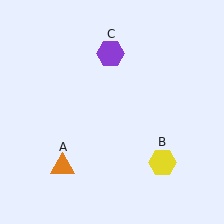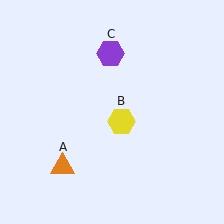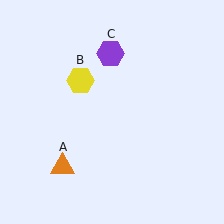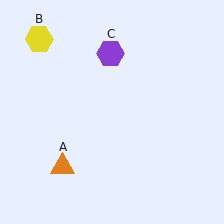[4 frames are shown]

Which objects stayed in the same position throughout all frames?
Orange triangle (object A) and purple hexagon (object C) remained stationary.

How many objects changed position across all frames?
1 object changed position: yellow hexagon (object B).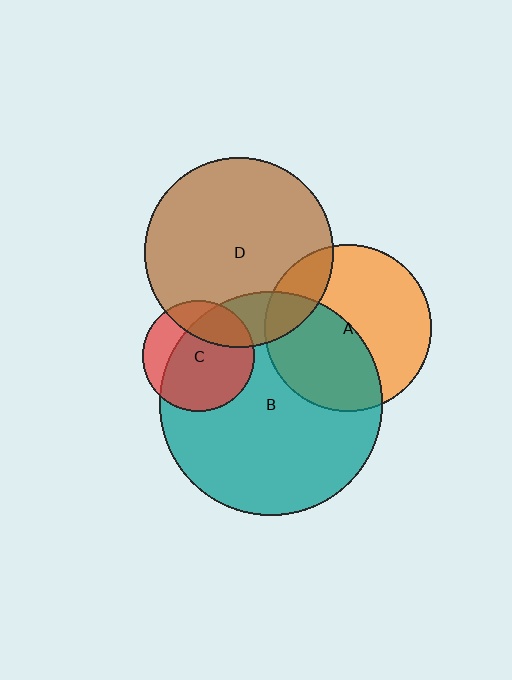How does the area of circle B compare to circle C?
Approximately 4.0 times.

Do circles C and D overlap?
Yes.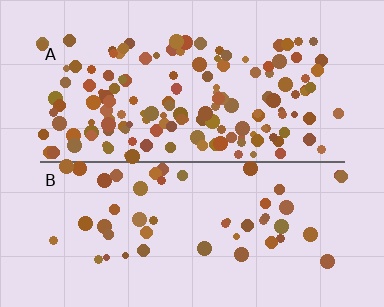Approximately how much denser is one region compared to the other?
Approximately 3.0× — region A over region B.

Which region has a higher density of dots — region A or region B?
A (the top).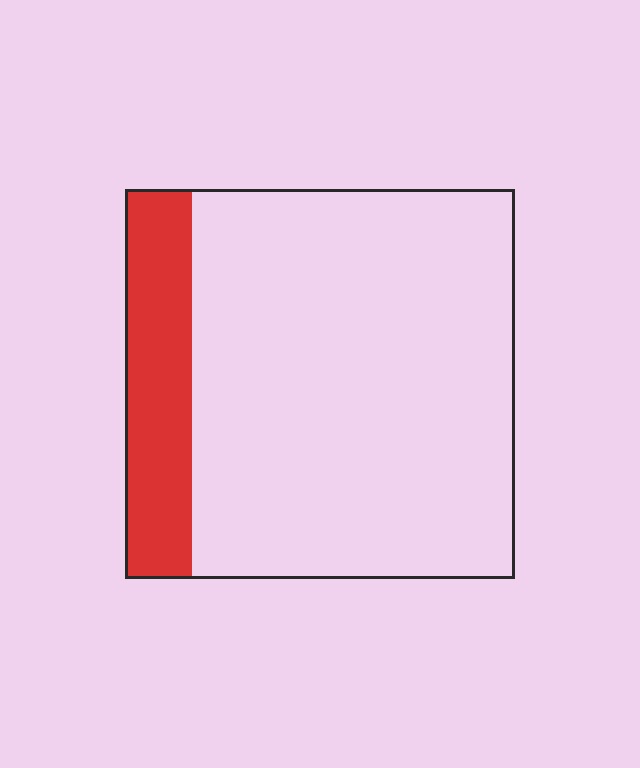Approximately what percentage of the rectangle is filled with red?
Approximately 15%.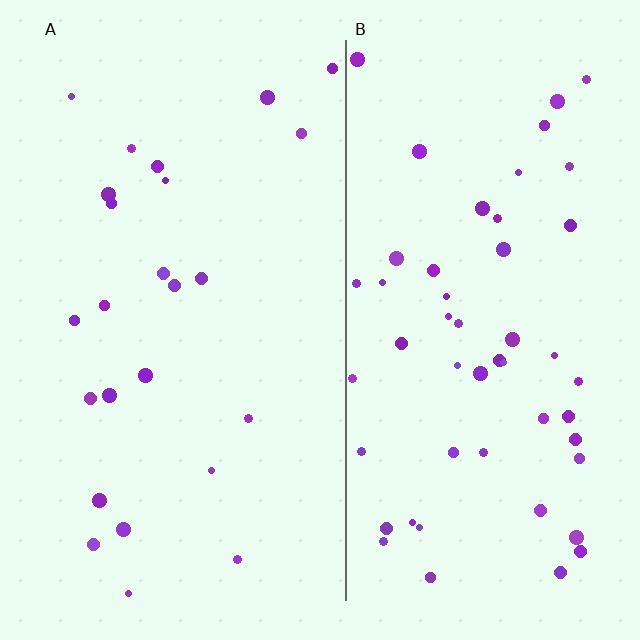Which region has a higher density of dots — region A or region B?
B (the right).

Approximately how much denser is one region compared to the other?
Approximately 2.2× — region B over region A.